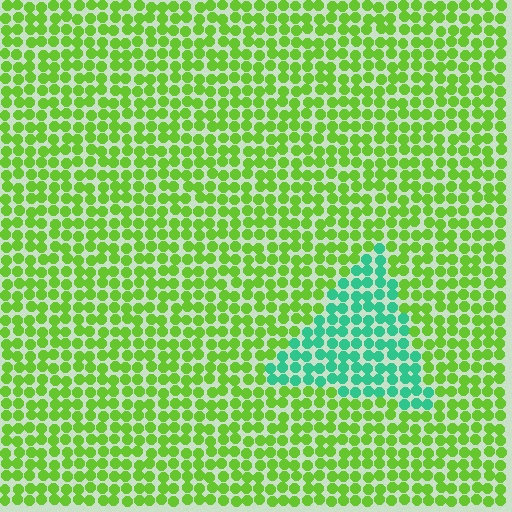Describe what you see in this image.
The image is filled with small lime elements in a uniform arrangement. A triangle-shaped region is visible where the elements are tinted to a slightly different hue, forming a subtle color boundary.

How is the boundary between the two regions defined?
The boundary is defined purely by a slight shift in hue (about 59 degrees). Spacing, size, and orientation are identical on both sides.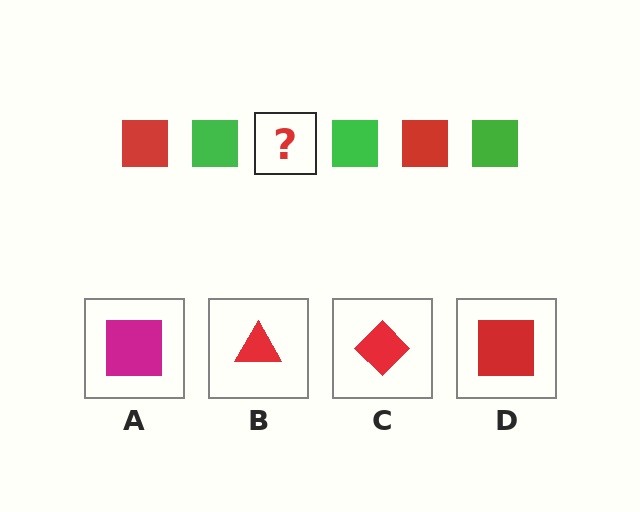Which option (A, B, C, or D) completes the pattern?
D.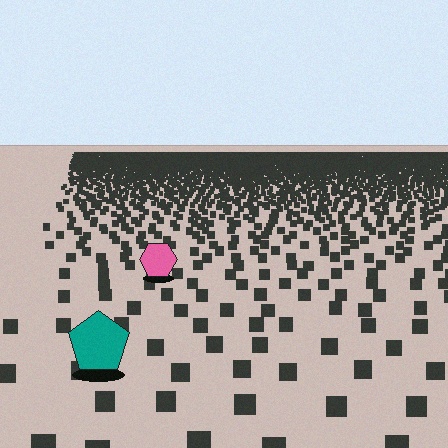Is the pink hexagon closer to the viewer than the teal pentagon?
No. The teal pentagon is closer — you can tell from the texture gradient: the ground texture is coarser near it.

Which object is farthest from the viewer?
The pink hexagon is farthest from the viewer. It appears smaller and the ground texture around it is denser.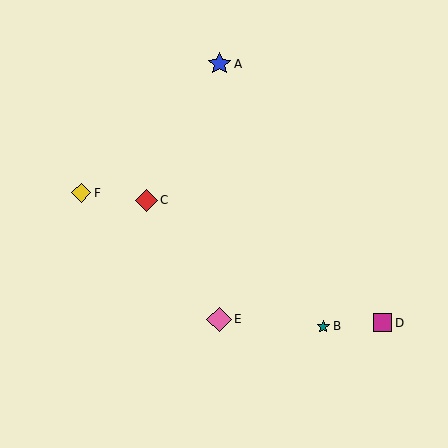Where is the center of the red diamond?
The center of the red diamond is at (147, 200).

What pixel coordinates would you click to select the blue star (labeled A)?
Click at (220, 64) to select the blue star A.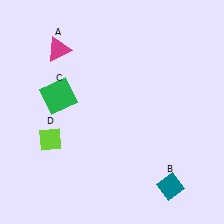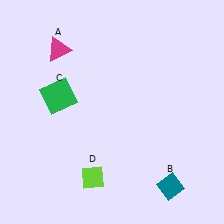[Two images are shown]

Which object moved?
The lime diamond (D) moved right.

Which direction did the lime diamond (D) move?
The lime diamond (D) moved right.